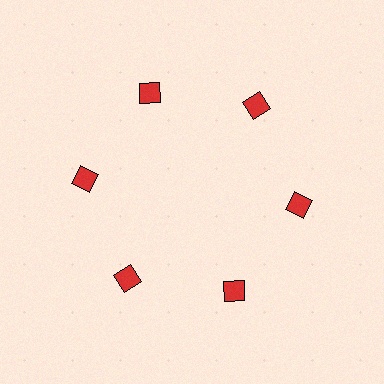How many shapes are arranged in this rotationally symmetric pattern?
There are 6 shapes, arranged in 6 groups of 1.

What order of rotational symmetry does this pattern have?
This pattern has 6-fold rotational symmetry.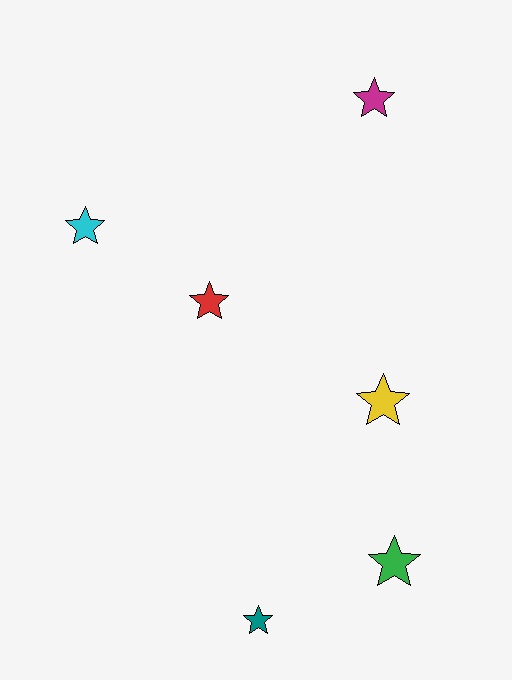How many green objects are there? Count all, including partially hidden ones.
There is 1 green object.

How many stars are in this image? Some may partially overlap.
There are 6 stars.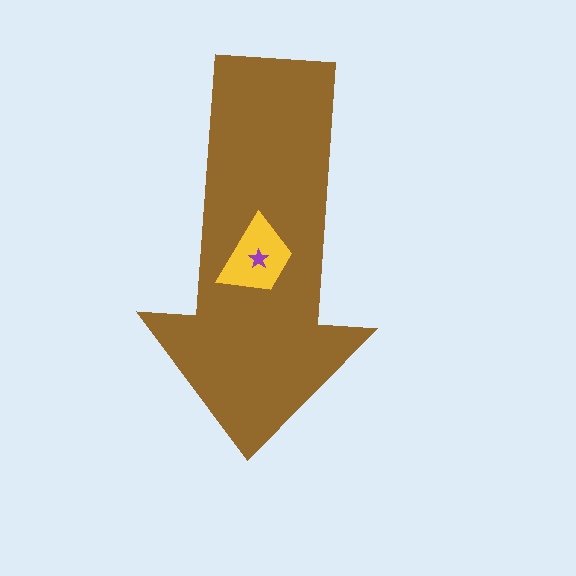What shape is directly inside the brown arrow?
The yellow trapezoid.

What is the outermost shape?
The brown arrow.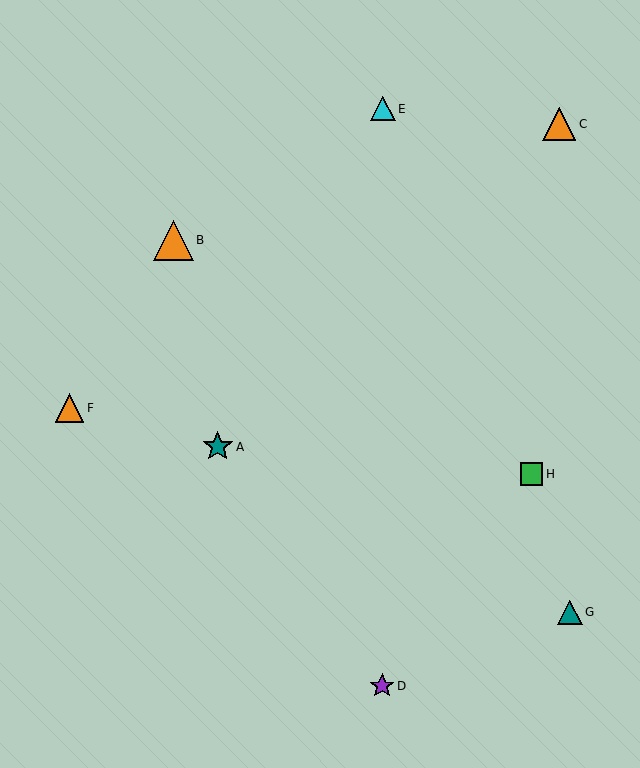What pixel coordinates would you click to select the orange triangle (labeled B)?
Click at (173, 240) to select the orange triangle B.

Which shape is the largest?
The orange triangle (labeled B) is the largest.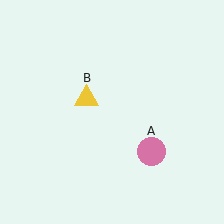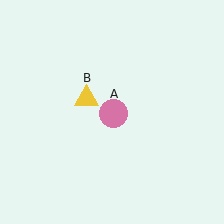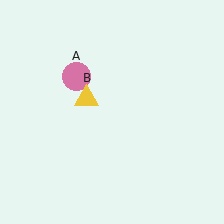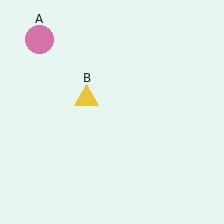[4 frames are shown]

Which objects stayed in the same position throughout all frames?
Yellow triangle (object B) remained stationary.